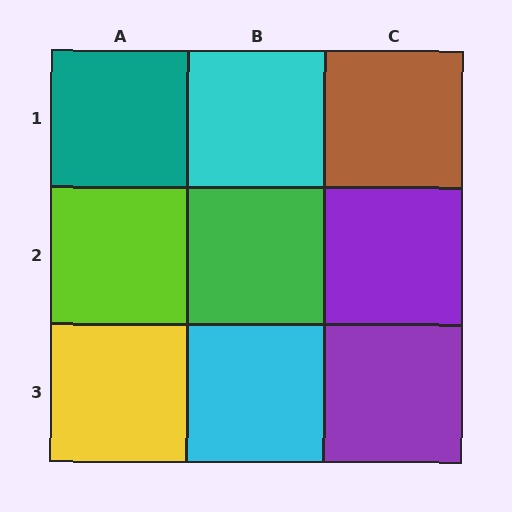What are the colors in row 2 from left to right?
Lime, green, purple.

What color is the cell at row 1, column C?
Brown.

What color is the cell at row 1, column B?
Cyan.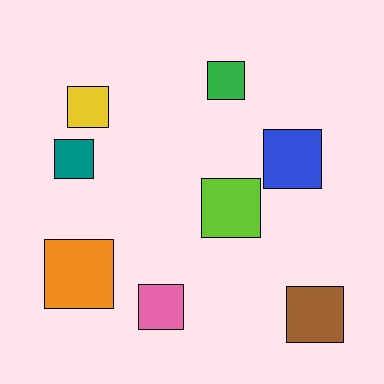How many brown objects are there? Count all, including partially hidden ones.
There is 1 brown object.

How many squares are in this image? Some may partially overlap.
There are 8 squares.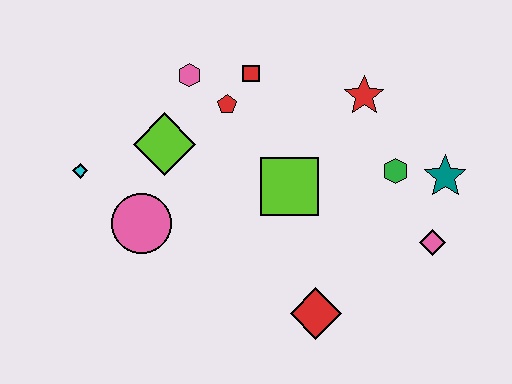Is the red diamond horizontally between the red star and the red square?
Yes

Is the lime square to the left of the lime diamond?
No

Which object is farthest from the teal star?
The cyan diamond is farthest from the teal star.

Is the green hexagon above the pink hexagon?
No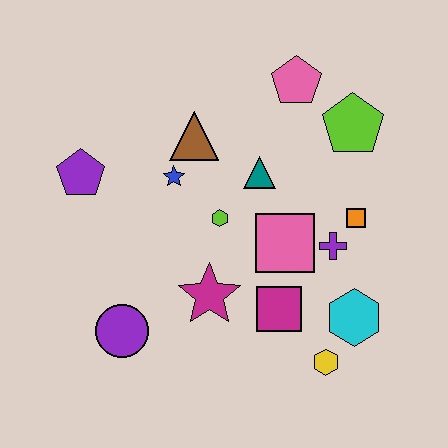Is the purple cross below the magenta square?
No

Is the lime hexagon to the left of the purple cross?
Yes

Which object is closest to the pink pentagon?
The lime pentagon is closest to the pink pentagon.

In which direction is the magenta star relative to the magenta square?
The magenta star is to the left of the magenta square.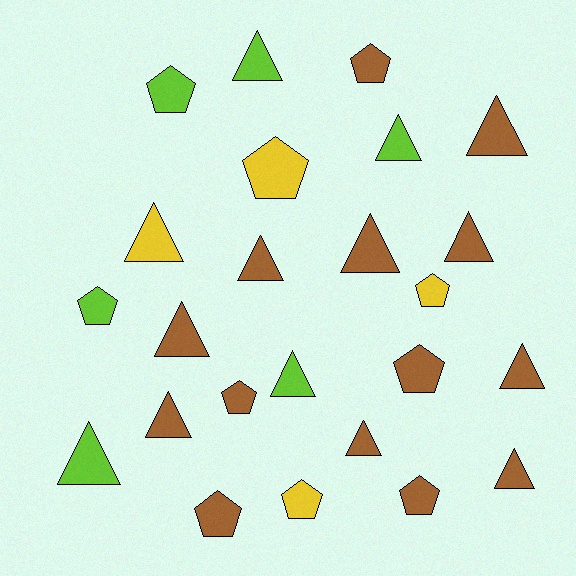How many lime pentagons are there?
There are 2 lime pentagons.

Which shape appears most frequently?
Triangle, with 14 objects.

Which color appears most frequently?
Brown, with 14 objects.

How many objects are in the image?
There are 24 objects.